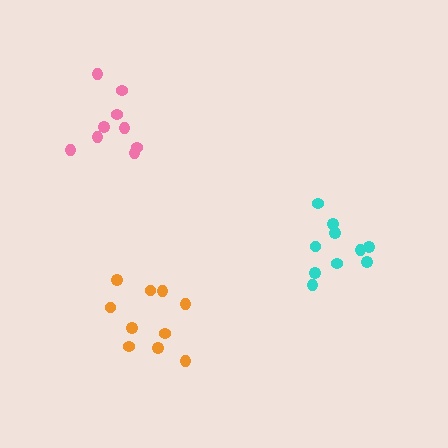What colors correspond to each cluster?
The clusters are colored: orange, cyan, pink.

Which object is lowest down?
The orange cluster is bottommost.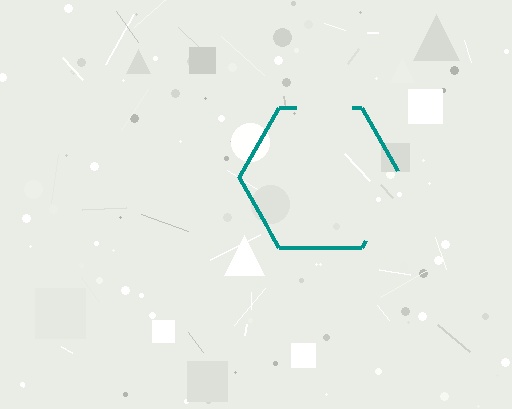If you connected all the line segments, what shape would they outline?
They would outline a hexagon.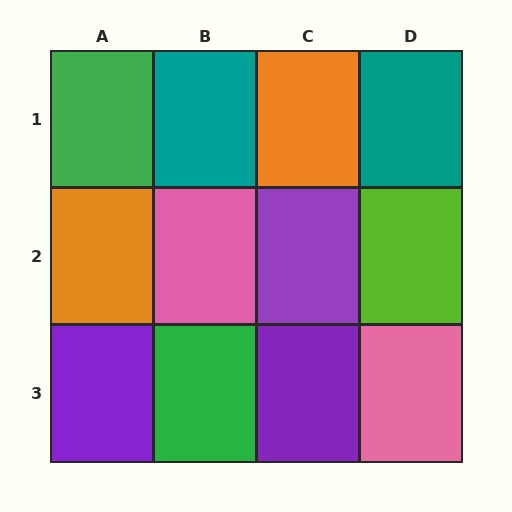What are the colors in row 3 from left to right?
Purple, green, purple, pink.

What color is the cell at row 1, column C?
Orange.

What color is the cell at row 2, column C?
Purple.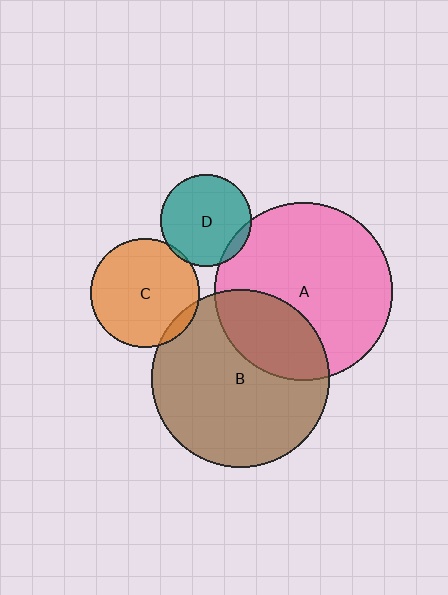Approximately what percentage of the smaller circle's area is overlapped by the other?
Approximately 5%.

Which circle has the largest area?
Circle B (brown).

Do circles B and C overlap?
Yes.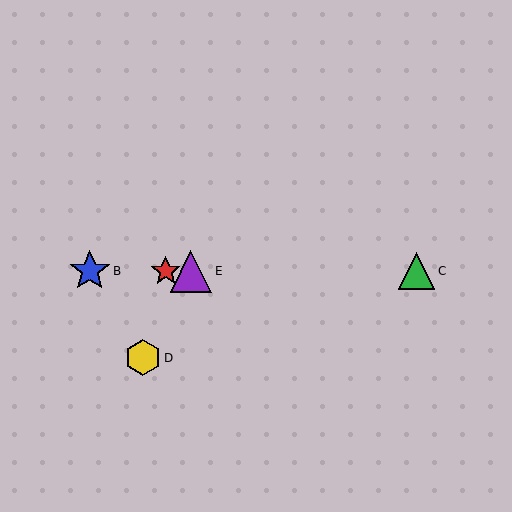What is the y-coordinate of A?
Object A is at y≈271.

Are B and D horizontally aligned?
No, B is at y≈271 and D is at y≈358.